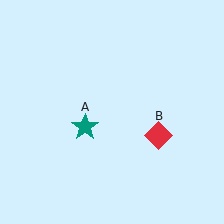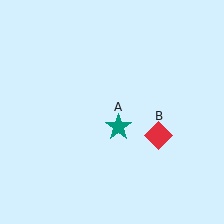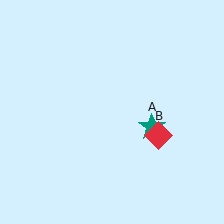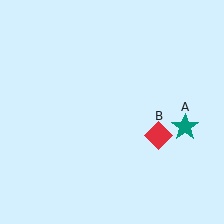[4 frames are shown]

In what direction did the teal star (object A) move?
The teal star (object A) moved right.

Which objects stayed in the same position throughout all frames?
Red diamond (object B) remained stationary.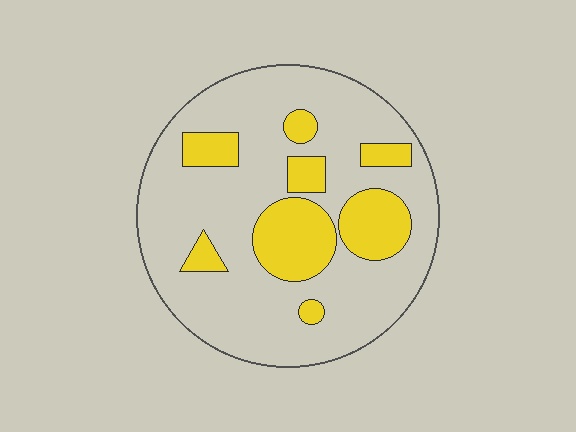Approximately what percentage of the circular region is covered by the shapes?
Approximately 25%.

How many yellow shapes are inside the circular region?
8.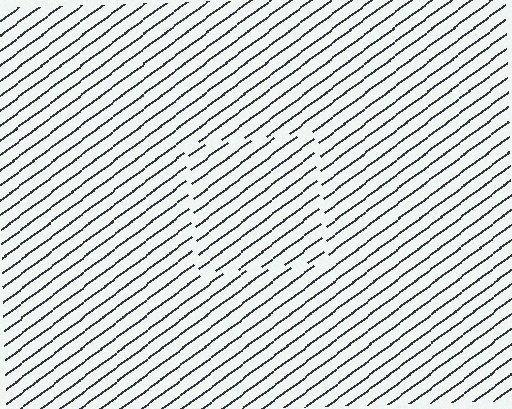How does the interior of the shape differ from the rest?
The interior of the shape contains the same grating, shifted by half a period — the contour is defined by the phase discontinuity where line-ends from the inner and outer gratings abut.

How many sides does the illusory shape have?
4 sides — the line-ends trace a square.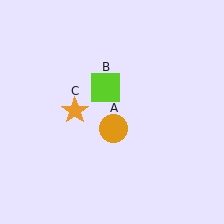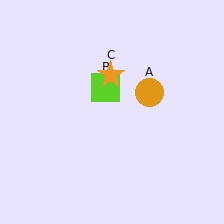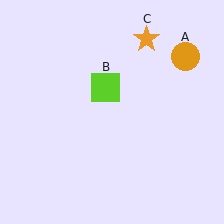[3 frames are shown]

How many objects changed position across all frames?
2 objects changed position: orange circle (object A), orange star (object C).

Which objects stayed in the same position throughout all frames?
Lime square (object B) remained stationary.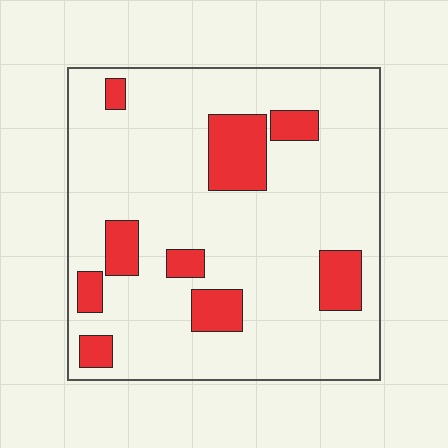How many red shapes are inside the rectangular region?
9.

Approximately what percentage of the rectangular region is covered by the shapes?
Approximately 15%.